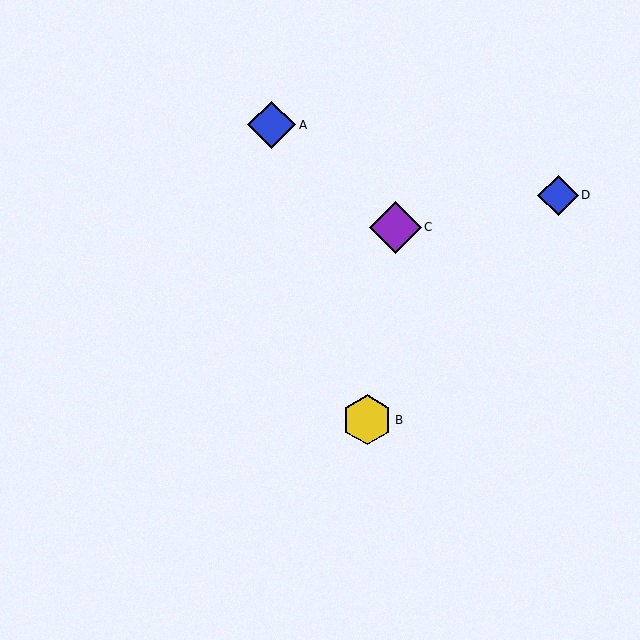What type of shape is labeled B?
Shape B is a yellow hexagon.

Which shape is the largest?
The purple diamond (labeled C) is the largest.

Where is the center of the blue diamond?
The center of the blue diamond is at (558, 195).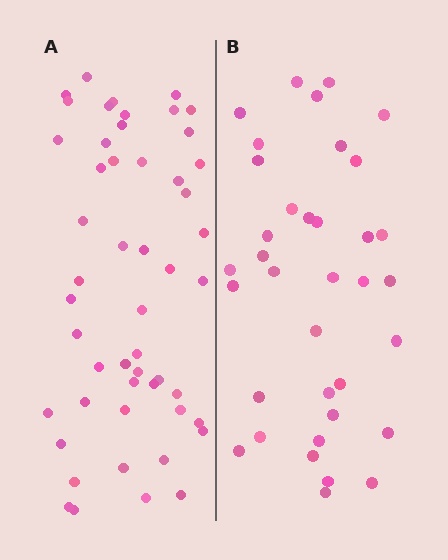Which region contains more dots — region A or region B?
Region A (the left region) has more dots.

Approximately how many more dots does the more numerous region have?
Region A has approximately 15 more dots than region B.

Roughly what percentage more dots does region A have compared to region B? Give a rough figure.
About 40% more.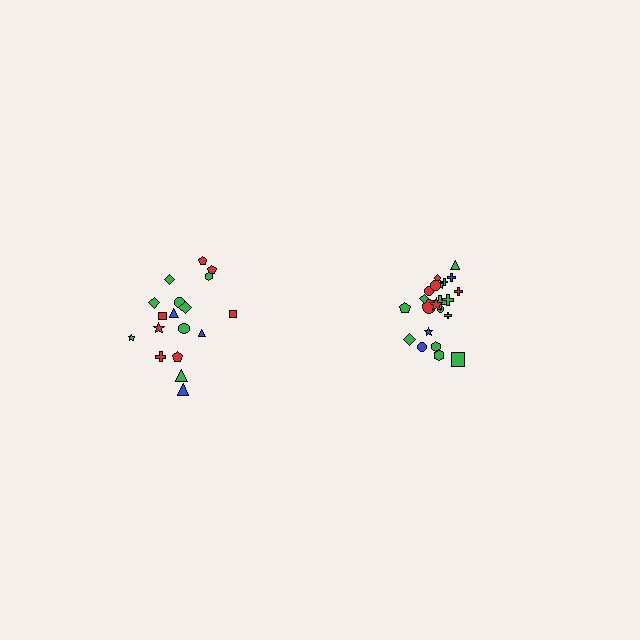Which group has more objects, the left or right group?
The right group.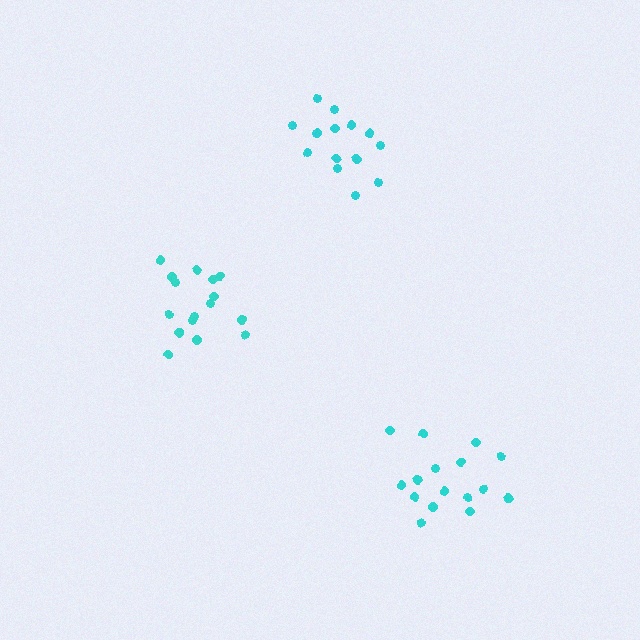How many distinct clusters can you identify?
There are 3 distinct clusters.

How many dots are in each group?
Group 1: 15 dots, Group 2: 16 dots, Group 3: 16 dots (47 total).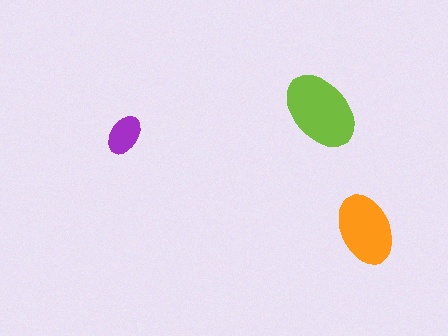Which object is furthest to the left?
The purple ellipse is leftmost.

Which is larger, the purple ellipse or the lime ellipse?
The lime one.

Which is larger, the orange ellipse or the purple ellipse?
The orange one.